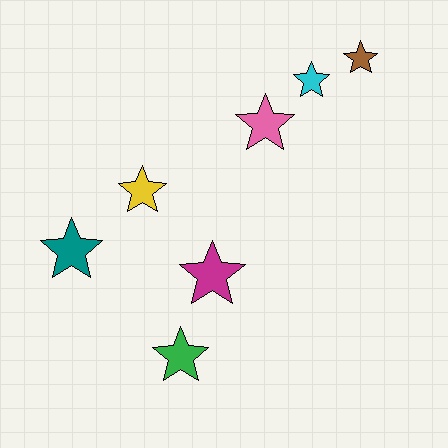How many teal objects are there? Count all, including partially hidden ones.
There is 1 teal object.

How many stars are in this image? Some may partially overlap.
There are 7 stars.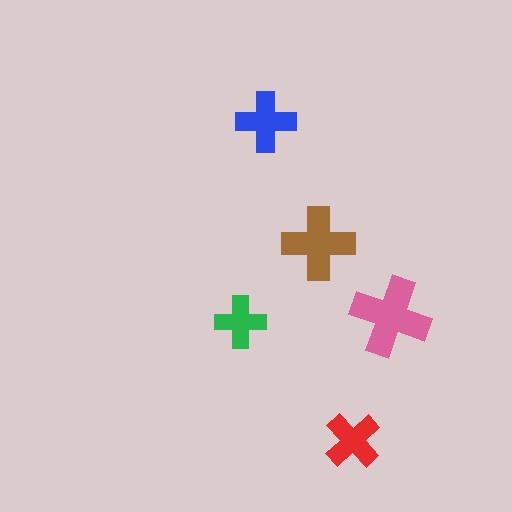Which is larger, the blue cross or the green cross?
The blue one.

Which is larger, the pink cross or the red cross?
The pink one.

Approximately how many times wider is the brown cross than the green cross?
About 1.5 times wider.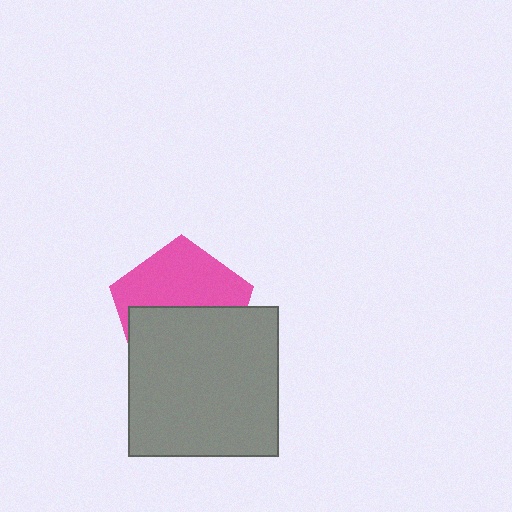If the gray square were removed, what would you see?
You would see the complete pink pentagon.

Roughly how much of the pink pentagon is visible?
About half of it is visible (roughly 48%).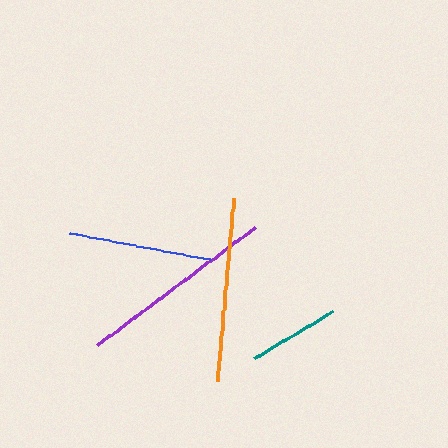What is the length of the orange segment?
The orange segment is approximately 184 pixels long.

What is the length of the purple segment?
The purple segment is approximately 196 pixels long.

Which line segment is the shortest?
The teal line is the shortest at approximately 92 pixels.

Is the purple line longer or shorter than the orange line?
The purple line is longer than the orange line.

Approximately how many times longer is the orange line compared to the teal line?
The orange line is approximately 2.0 times the length of the teal line.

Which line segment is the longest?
The purple line is the longest at approximately 196 pixels.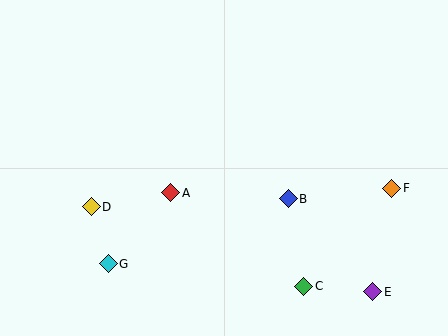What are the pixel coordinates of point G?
Point G is at (108, 264).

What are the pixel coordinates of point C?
Point C is at (304, 286).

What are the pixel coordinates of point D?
Point D is at (91, 207).